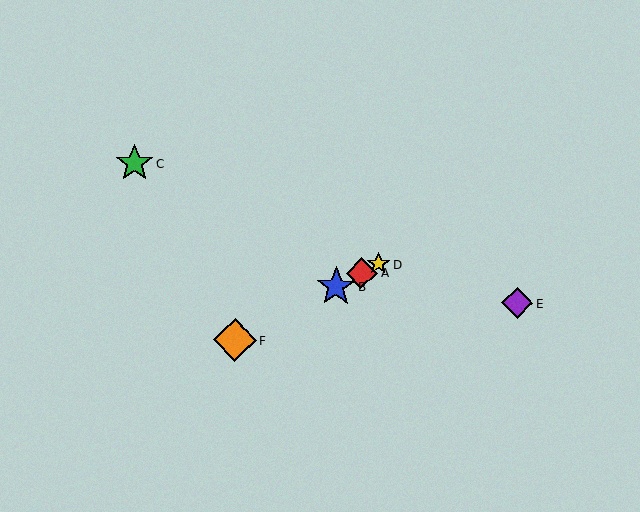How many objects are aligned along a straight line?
4 objects (A, B, D, F) are aligned along a straight line.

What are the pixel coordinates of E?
Object E is at (517, 303).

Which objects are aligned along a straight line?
Objects A, B, D, F are aligned along a straight line.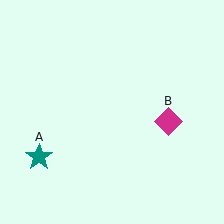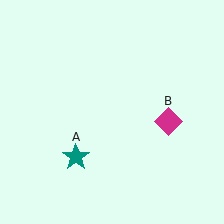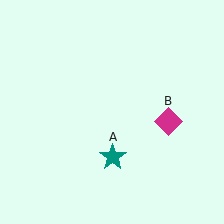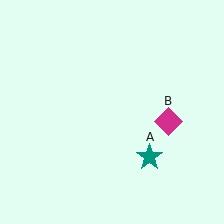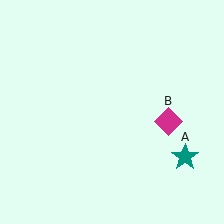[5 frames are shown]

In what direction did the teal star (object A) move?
The teal star (object A) moved right.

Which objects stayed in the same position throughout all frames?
Magenta diamond (object B) remained stationary.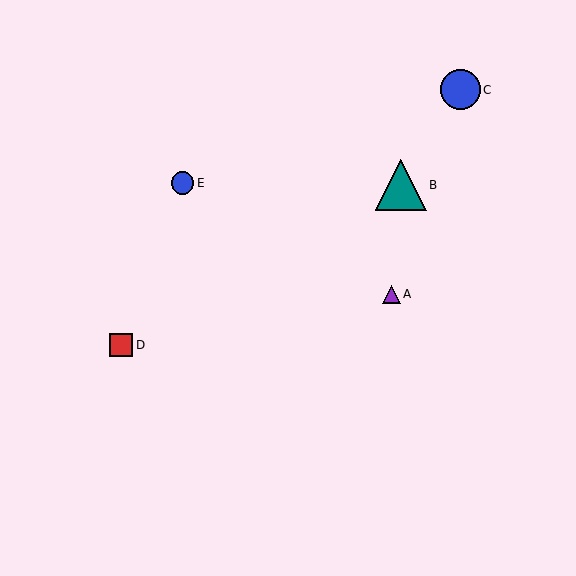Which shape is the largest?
The teal triangle (labeled B) is the largest.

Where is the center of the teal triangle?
The center of the teal triangle is at (401, 185).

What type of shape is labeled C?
Shape C is a blue circle.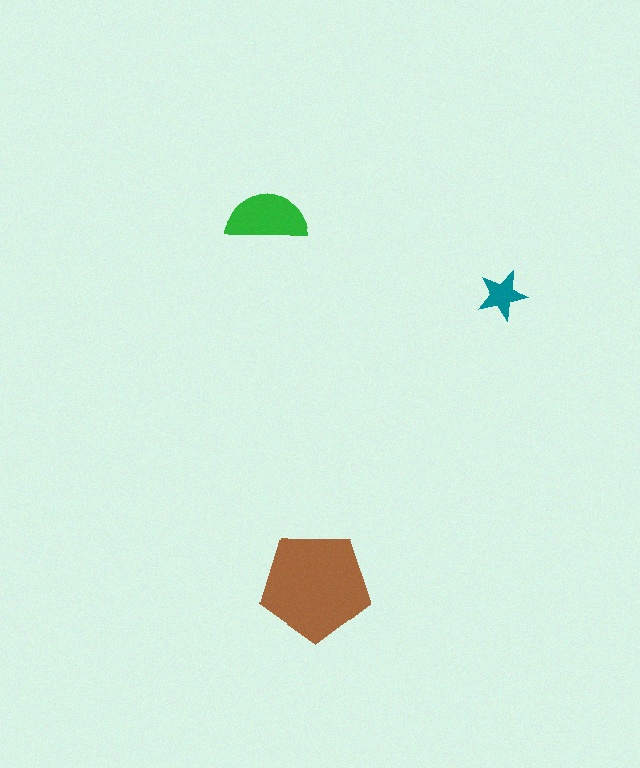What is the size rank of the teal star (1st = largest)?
3rd.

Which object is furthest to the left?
The green semicircle is leftmost.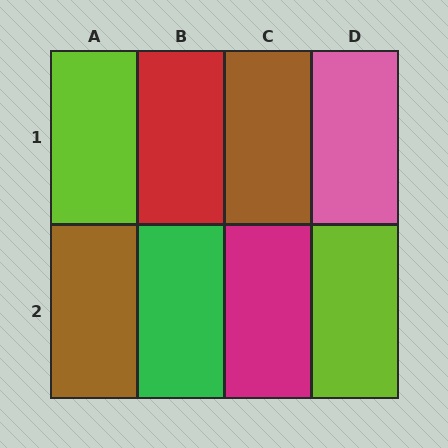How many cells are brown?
2 cells are brown.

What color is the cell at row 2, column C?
Magenta.